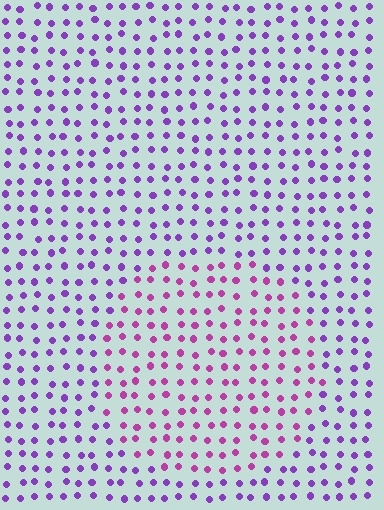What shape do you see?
I see a circle.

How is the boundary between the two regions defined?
The boundary is defined purely by a slight shift in hue (about 35 degrees). Spacing, size, and orientation are identical on both sides.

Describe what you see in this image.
The image is filled with small purple elements in a uniform arrangement. A circle-shaped region is visible where the elements are tinted to a slightly different hue, forming a subtle color boundary.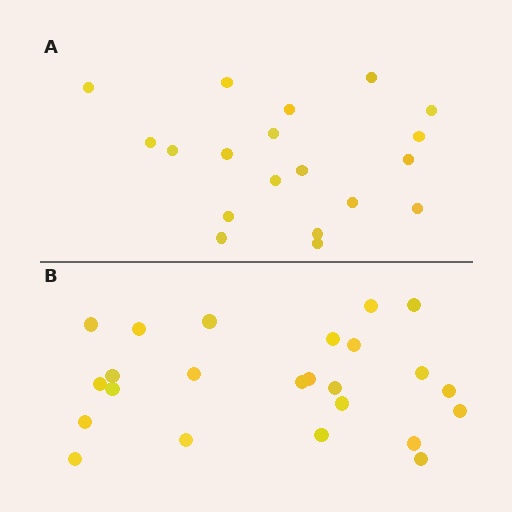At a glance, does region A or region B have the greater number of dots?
Region B (the bottom region) has more dots.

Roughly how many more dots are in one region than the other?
Region B has about 5 more dots than region A.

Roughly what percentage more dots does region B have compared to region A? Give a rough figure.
About 25% more.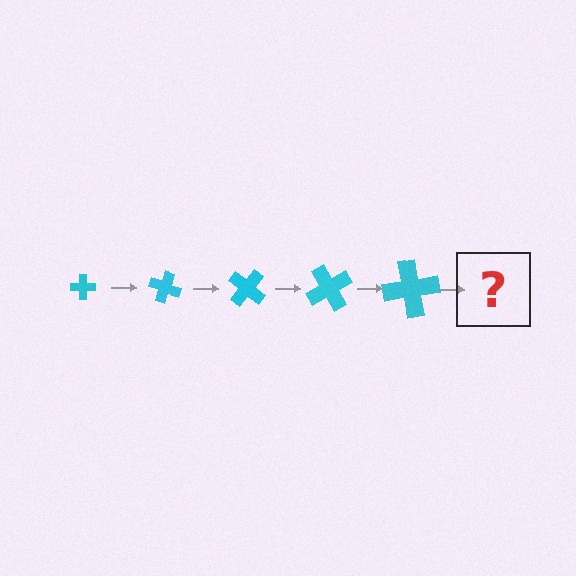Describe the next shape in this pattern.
It should be a cross, larger than the previous one and rotated 100 degrees from the start.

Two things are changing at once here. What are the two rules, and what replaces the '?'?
The two rules are that the cross grows larger each step and it rotates 20 degrees each step. The '?' should be a cross, larger than the previous one and rotated 100 degrees from the start.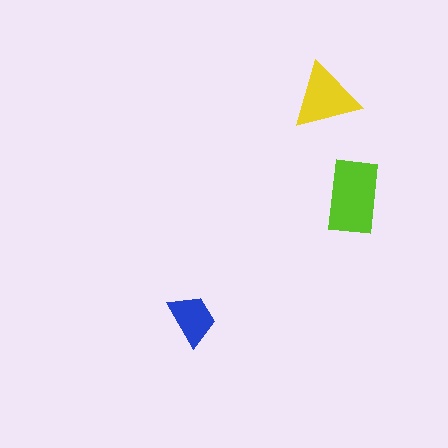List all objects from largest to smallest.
The lime rectangle, the yellow triangle, the blue trapezoid.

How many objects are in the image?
There are 3 objects in the image.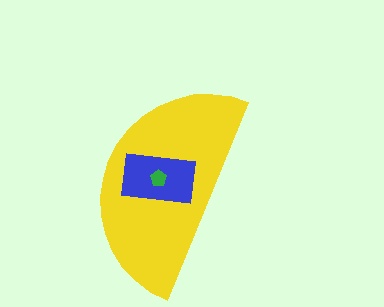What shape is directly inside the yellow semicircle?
The blue rectangle.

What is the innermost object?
The green pentagon.